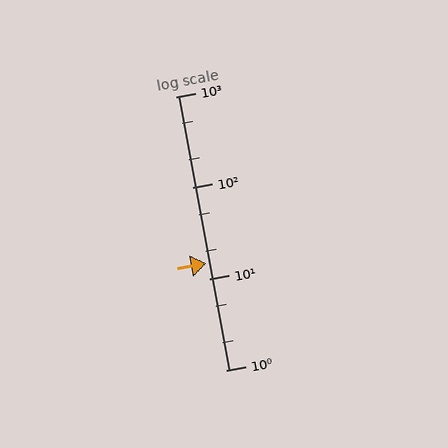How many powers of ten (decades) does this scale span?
The scale spans 3 decades, from 1 to 1000.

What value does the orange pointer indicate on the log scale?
The pointer indicates approximately 15.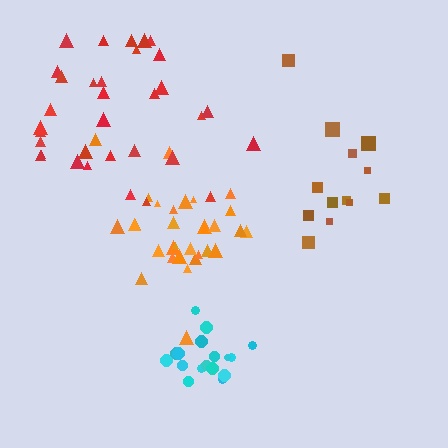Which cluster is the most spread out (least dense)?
Red.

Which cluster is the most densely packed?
Cyan.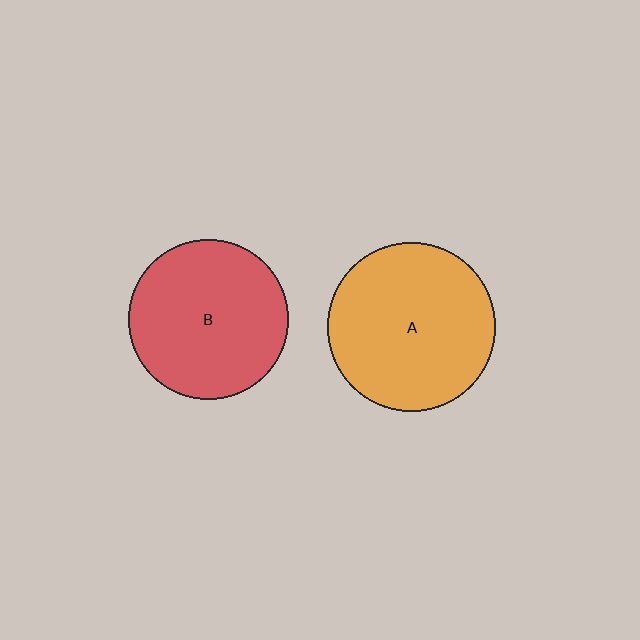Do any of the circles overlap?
No, none of the circles overlap.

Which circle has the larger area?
Circle A (orange).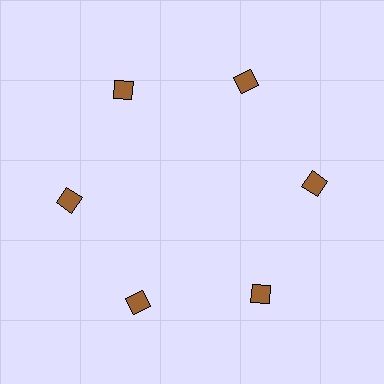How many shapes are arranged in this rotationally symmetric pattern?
There are 6 shapes, arranged in 6 groups of 1.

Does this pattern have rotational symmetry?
Yes, this pattern has 6-fold rotational symmetry. It looks the same after rotating 60 degrees around the center.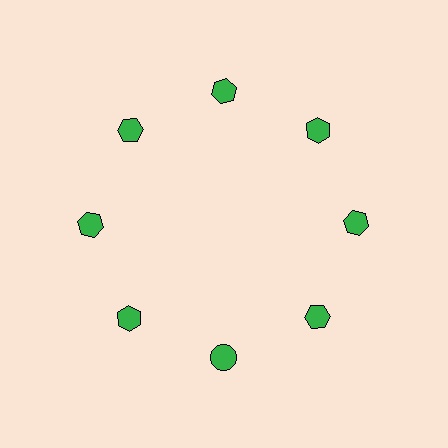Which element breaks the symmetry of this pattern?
The green circle at roughly the 6 o'clock position breaks the symmetry. All other shapes are green hexagons.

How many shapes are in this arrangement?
There are 8 shapes arranged in a ring pattern.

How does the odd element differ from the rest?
It has a different shape: circle instead of hexagon.